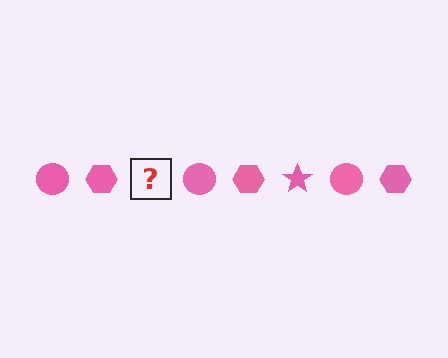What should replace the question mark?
The question mark should be replaced with a pink star.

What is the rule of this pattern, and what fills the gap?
The rule is that the pattern cycles through circle, hexagon, star shapes in pink. The gap should be filled with a pink star.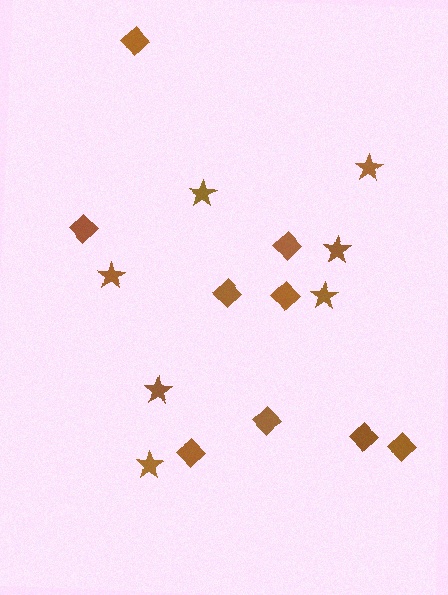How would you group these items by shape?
There are 2 groups: one group of stars (7) and one group of diamonds (9).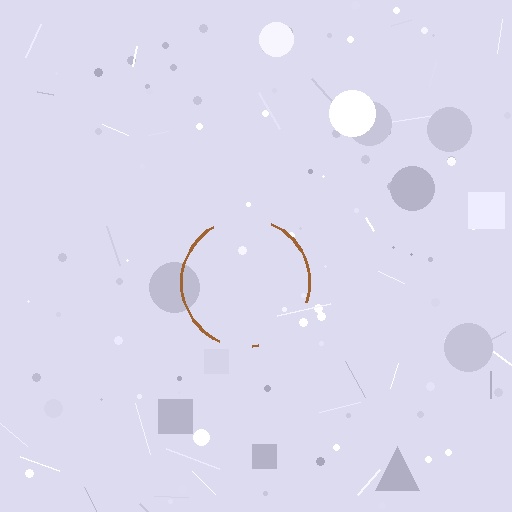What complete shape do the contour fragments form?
The contour fragments form a circle.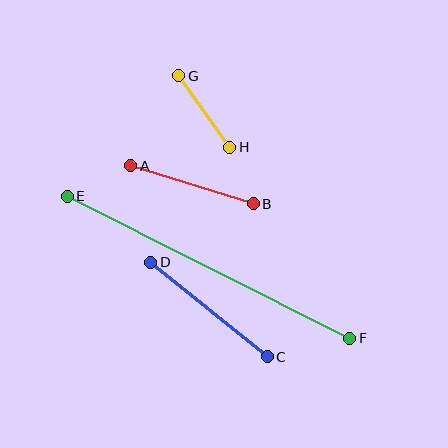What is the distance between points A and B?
The distance is approximately 128 pixels.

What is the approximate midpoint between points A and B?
The midpoint is at approximately (192, 185) pixels.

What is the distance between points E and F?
The distance is approximately 316 pixels.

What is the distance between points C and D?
The distance is approximately 150 pixels.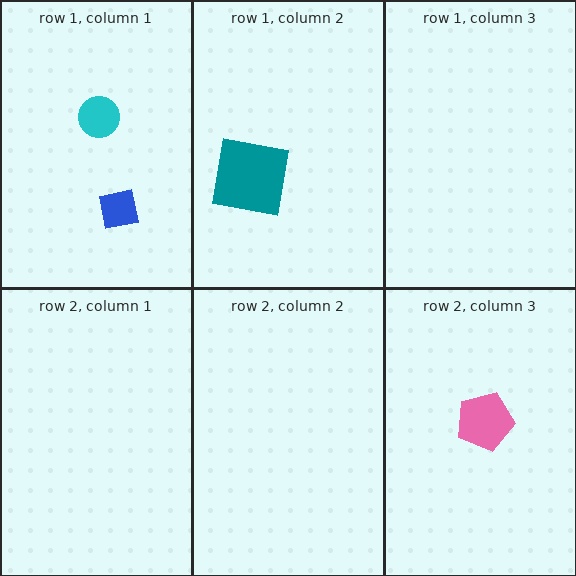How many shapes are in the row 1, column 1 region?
2.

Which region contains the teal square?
The row 1, column 2 region.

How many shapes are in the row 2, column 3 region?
1.